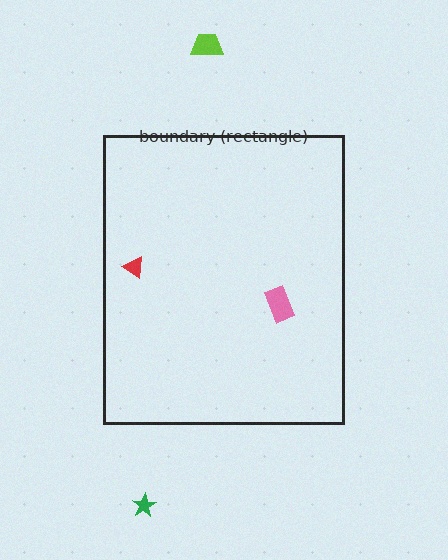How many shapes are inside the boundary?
2 inside, 2 outside.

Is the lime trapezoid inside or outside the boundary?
Outside.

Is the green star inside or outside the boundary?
Outside.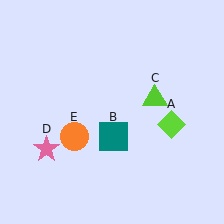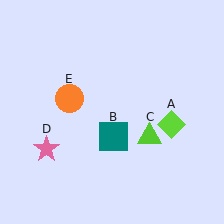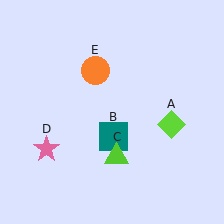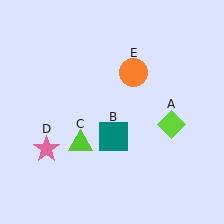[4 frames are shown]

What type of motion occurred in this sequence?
The lime triangle (object C), orange circle (object E) rotated clockwise around the center of the scene.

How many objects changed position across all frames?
2 objects changed position: lime triangle (object C), orange circle (object E).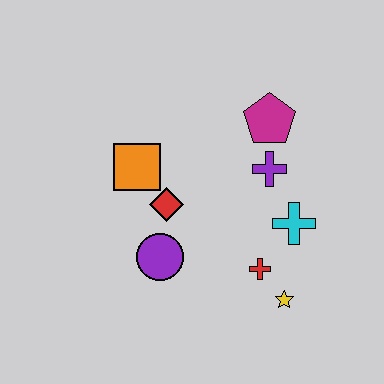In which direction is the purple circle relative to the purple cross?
The purple circle is to the left of the purple cross.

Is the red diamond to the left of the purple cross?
Yes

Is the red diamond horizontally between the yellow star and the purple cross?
No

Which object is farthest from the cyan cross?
The orange square is farthest from the cyan cross.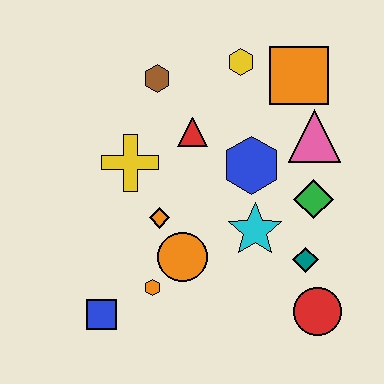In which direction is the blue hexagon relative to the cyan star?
The blue hexagon is above the cyan star.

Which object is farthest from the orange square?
The blue square is farthest from the orange square.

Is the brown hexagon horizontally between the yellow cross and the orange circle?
Yes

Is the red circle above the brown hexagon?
No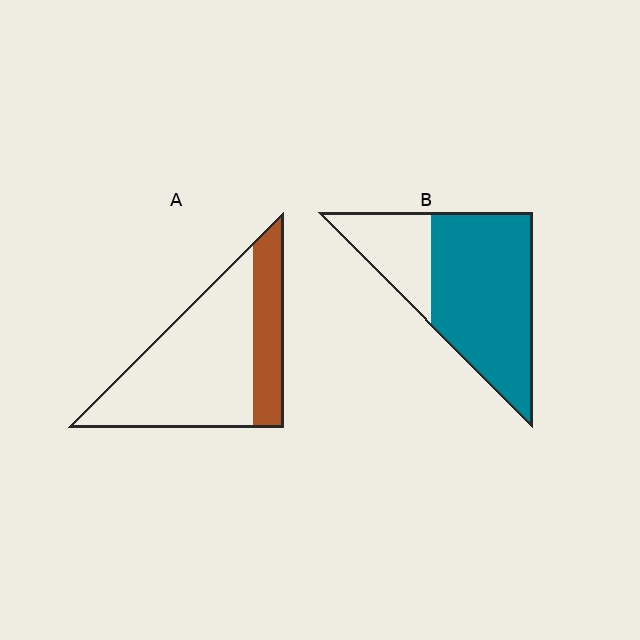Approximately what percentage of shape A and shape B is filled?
A is approximately 25% and B is approximately 70%.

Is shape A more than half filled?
No.